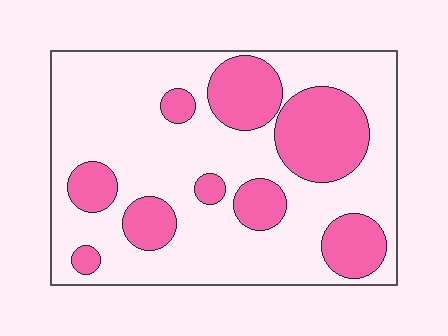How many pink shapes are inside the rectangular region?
9.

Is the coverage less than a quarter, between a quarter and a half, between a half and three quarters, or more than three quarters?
Between a quarter and a half.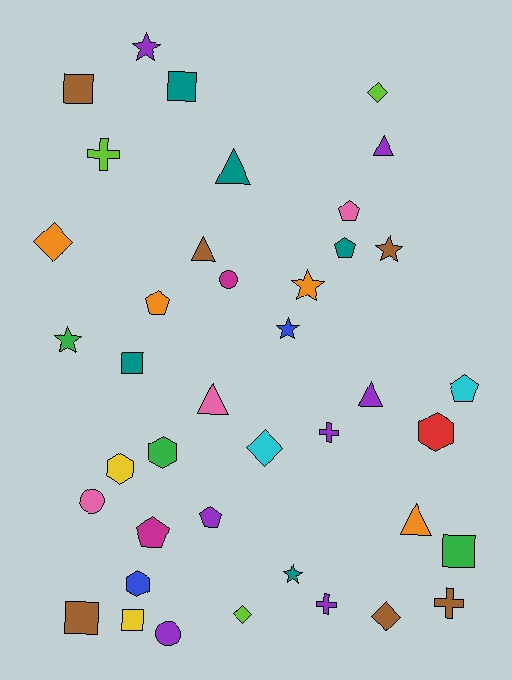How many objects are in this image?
There are 40 objects.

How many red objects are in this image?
There is 1 red object.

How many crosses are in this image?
There are 4 crosses.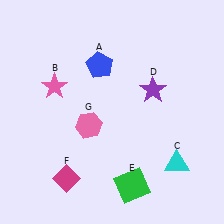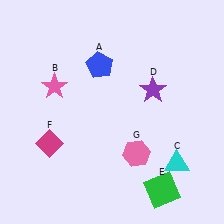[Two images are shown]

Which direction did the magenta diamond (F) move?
The magenta diamond (F) moved up.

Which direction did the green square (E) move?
The green square (E) moved right.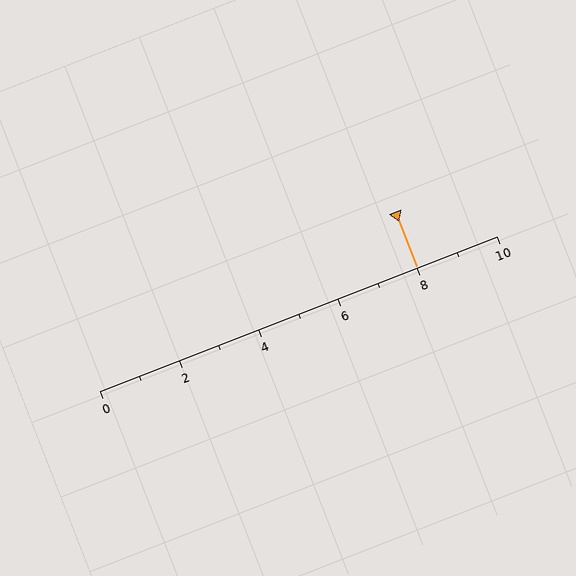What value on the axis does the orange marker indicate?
The marker indicates approximately 8.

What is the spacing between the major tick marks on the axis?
The major ticks are spaced 2 apart.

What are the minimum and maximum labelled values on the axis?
The axis runs from 0 to 10.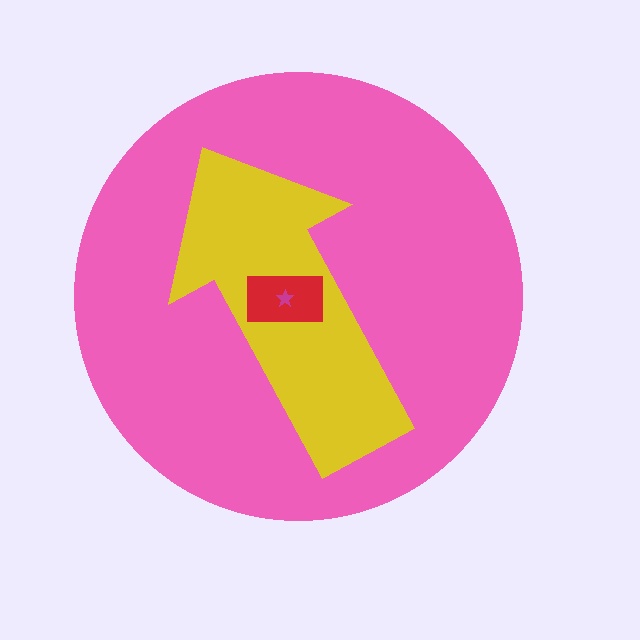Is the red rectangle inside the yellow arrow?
Yes.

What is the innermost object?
The magenta star.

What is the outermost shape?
The pink circle.